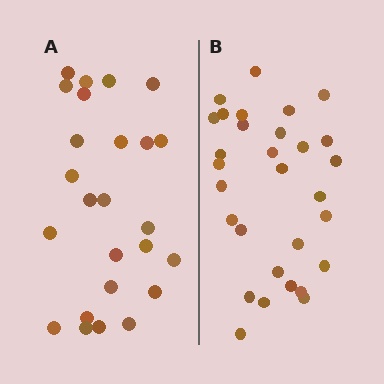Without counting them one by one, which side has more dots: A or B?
Region B (the right region) has more dots.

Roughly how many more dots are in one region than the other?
Region B has about 5 more dots than region A.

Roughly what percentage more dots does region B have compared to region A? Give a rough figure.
About 20% more.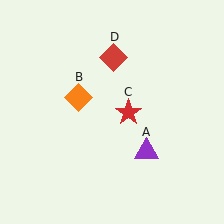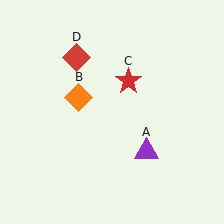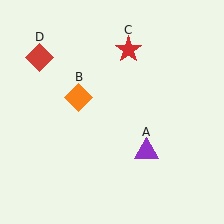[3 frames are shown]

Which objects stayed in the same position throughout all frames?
Purple triangle (object A) and orange diamond (object B) remained stationary.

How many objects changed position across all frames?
2 objects changed position: red star (object C), red diamond (object D).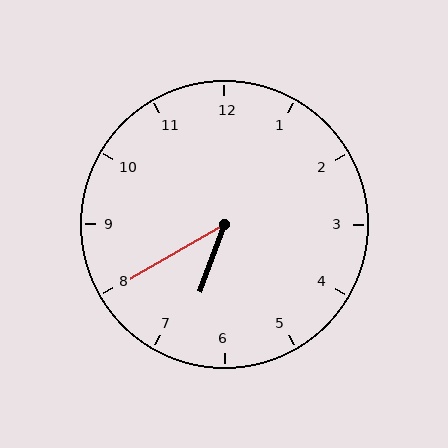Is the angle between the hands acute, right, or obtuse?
It is acute.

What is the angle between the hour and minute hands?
Approximately 40 degrees.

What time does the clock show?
6:40.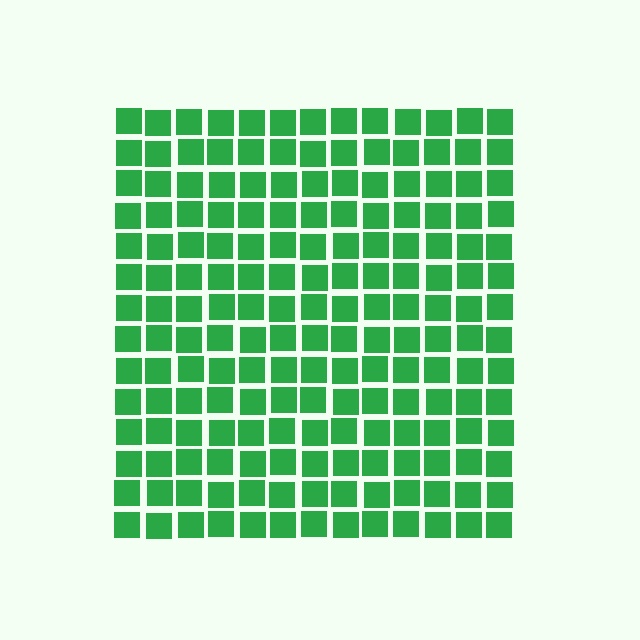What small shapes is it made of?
It is made of small squares.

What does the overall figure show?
The overall figure shows a square.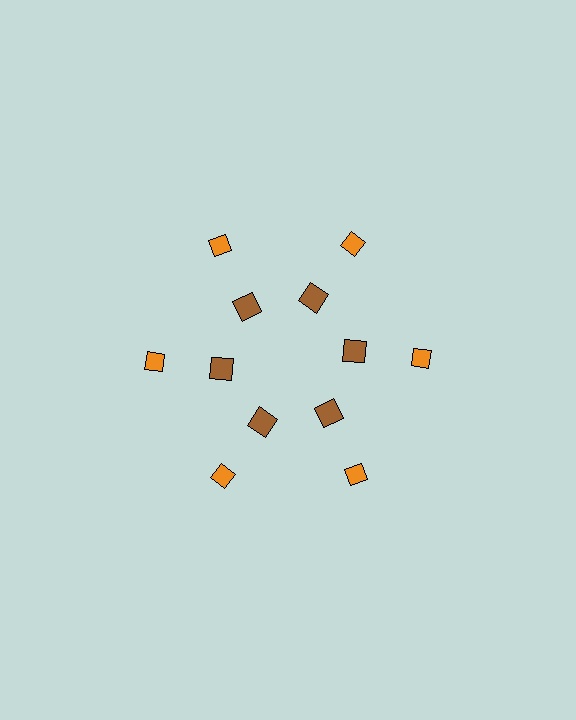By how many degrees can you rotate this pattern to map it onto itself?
The pattern maps onto itself every 60 degrees of rotation.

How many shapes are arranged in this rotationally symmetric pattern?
There are 12 shapes, arranged in 6 groups of 2.